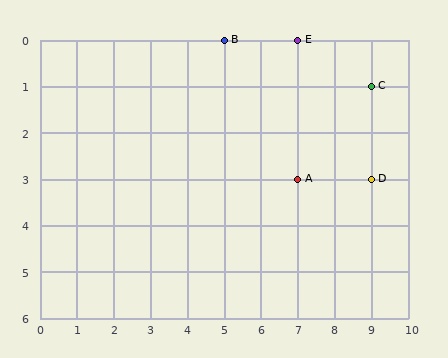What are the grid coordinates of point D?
Point D is at grid coordinates (9, 3).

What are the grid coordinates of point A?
Point A is at grid coordinates (7, 3).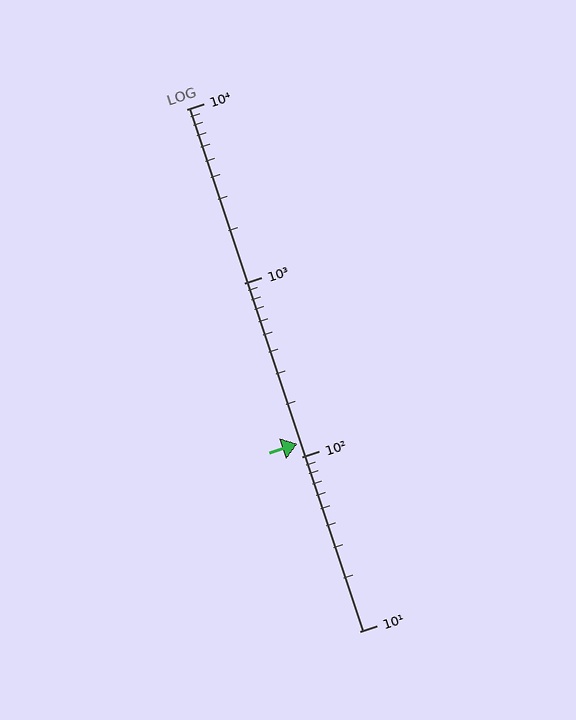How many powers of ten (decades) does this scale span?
The scale spans 3 decades, from 10 to 10000.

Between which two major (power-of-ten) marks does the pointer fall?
The pointer is between 100 and 1000.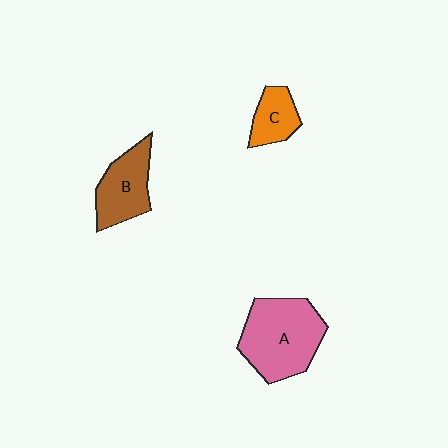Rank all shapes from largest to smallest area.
From largest to smallest: A (pink), B (brown), C (orange).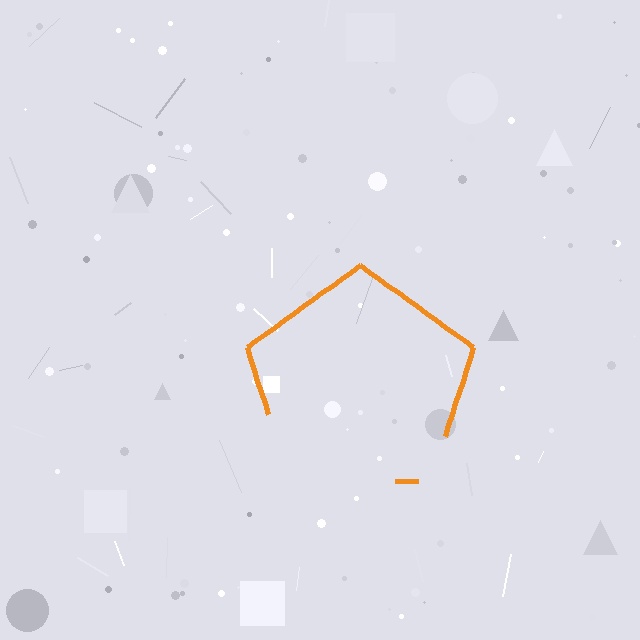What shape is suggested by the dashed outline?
The dashed outline suggests a pentagon.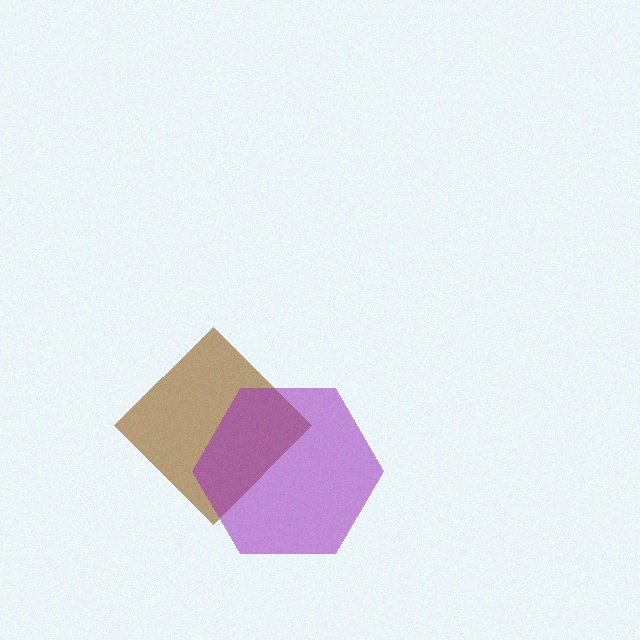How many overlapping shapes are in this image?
There are 2 overlapping shapes in the image.